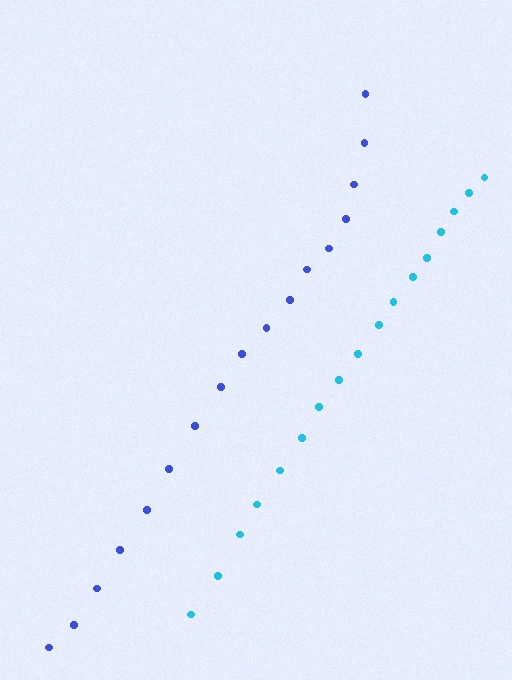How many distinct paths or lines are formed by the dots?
There are 2 distinct paths.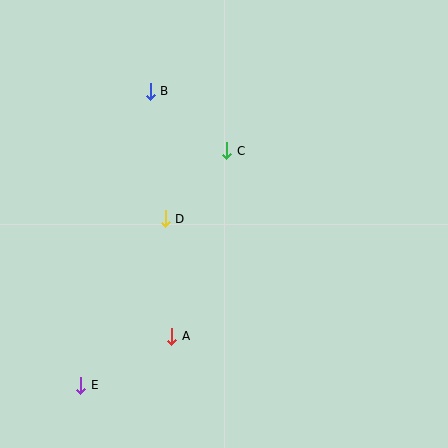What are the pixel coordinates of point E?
Point E is at (81, 385).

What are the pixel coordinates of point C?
Point C is at (227, 151).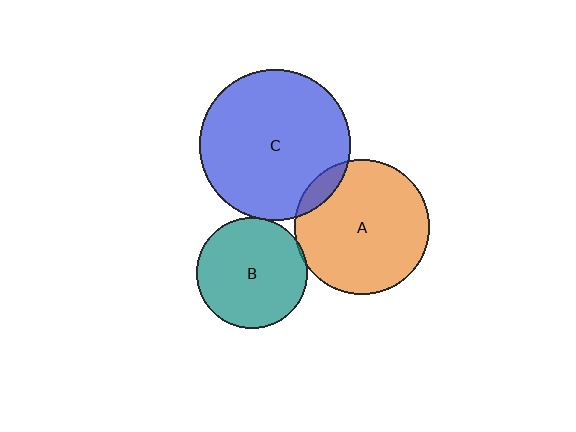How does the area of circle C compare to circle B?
Approximately 1.8 times.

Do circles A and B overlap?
Yes.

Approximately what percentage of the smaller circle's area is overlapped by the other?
Approximately 5%.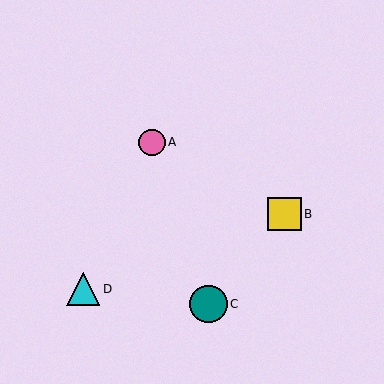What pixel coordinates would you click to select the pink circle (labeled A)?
Click at (152, 142) to select the pink circle A.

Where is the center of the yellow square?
The center of the yellow square is at (284, 214).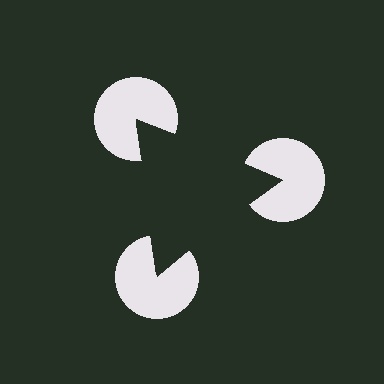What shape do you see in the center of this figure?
An illusory triangle — its edges are inferred from the aligned wedge cuts in the pac-man discs, not physically drawn.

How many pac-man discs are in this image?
There are 3 — one at each vertex of the illusory triangle.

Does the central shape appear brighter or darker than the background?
It typically appears slightly darker than the background, even though no actual brightness change is drawn.